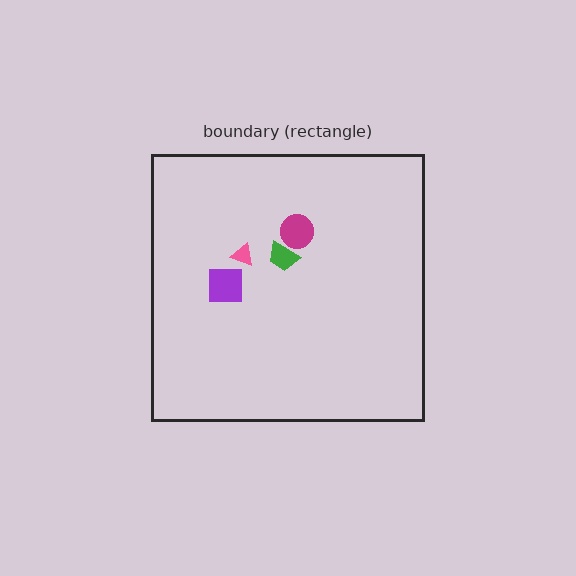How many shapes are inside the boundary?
4 inside, 0 outside.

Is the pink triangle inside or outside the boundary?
Inside.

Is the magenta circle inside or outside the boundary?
Inside.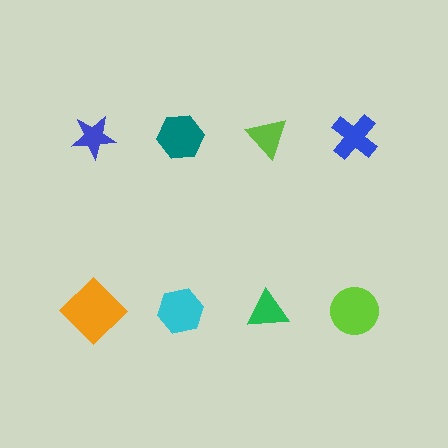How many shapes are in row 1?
4 shapes.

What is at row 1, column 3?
A lime triangle.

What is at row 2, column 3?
A green triangle.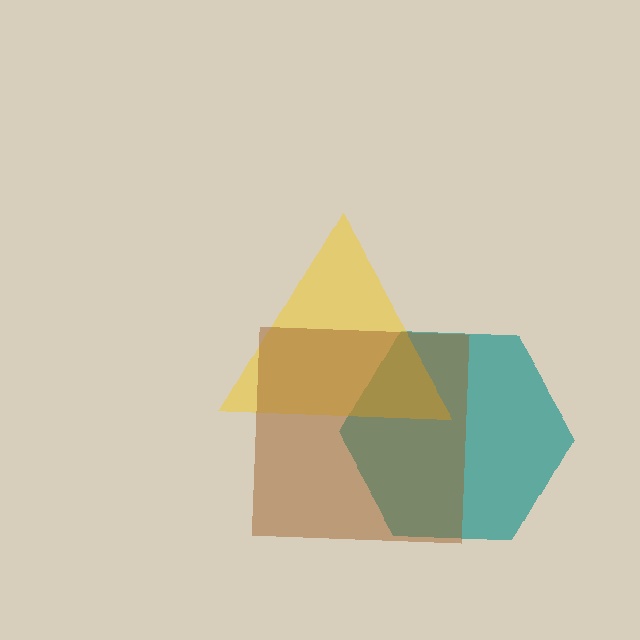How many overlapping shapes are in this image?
There are 3 overlapping shapes in the image.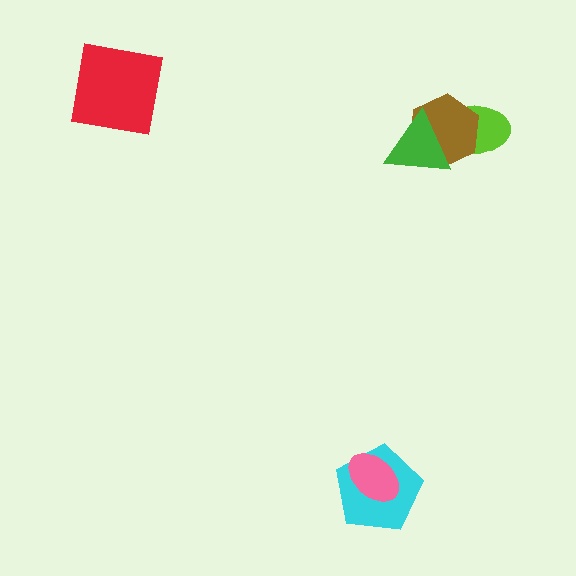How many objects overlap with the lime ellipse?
2 objects overlap with the lime ellipse.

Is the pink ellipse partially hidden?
No, no other shape covers it.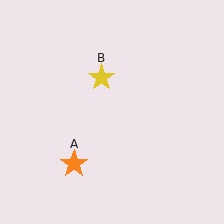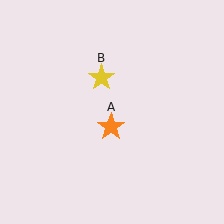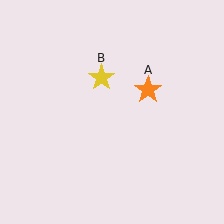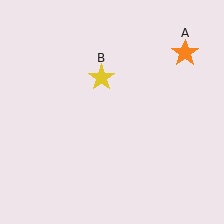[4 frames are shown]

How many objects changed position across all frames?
1 object changed position: orange star (object A).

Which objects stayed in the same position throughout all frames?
Yellow star (object B) remained stationary.